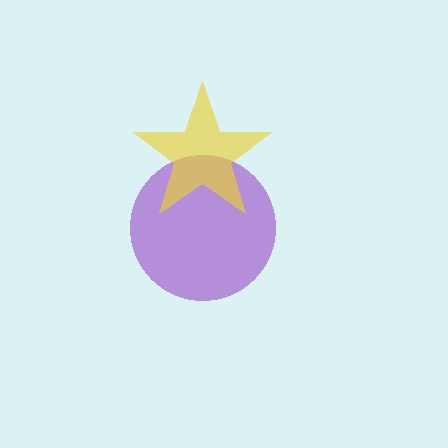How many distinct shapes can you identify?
There are 2 distinct shapes: a purple circle, a yellow star.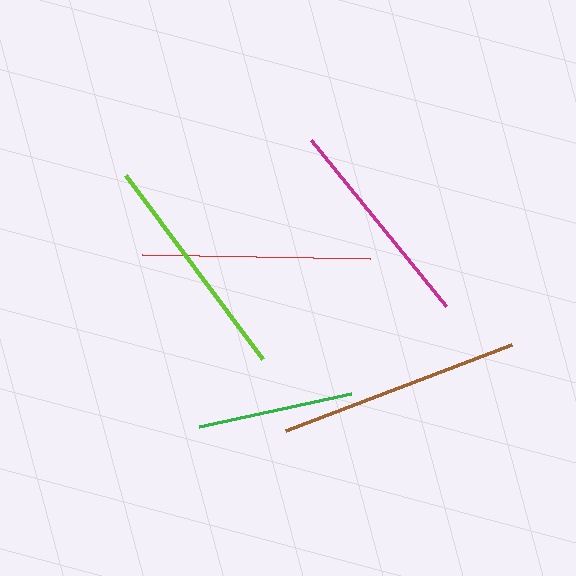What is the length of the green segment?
The green segment is approximately 155 pixels long.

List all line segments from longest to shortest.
From longest to shortest: brown, lime, red, magenta, green.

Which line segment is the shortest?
The green line is the shortest at approximately 155 pixels.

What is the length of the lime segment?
The lime segment is approximately 229 pixels long.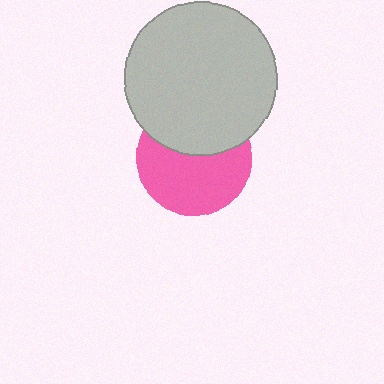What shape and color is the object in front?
The object in front is a light gray circle.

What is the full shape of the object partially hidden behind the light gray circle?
The partially hidden object is a pink circle.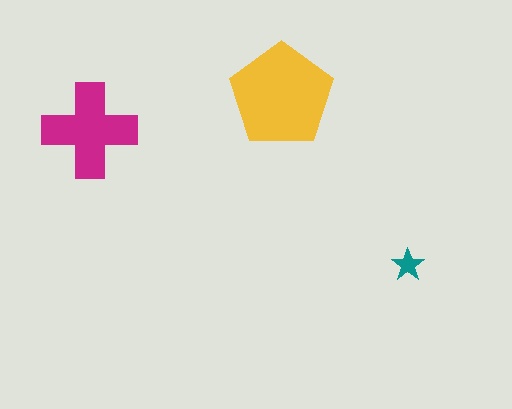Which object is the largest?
The yellow pentagon.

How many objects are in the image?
There are 3 objects in the image.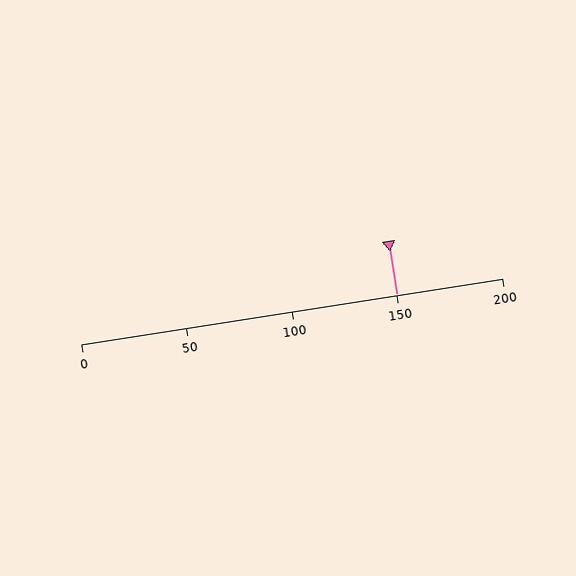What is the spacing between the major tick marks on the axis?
The major ticks are spaced 50 apart.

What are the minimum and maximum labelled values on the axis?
The axis runs from 0 to 200.